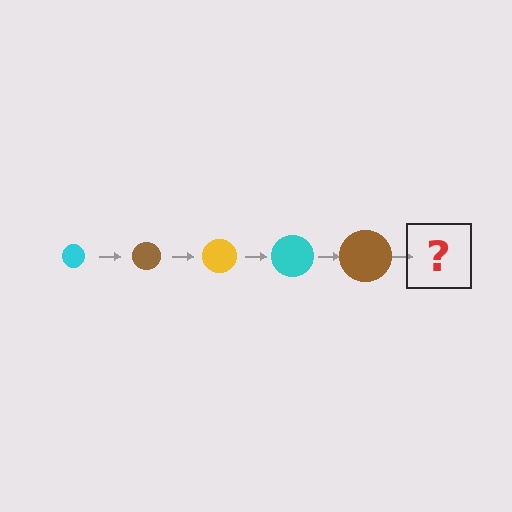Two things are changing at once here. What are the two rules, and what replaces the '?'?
The two rules are that the circle grows larger each step and the color cycles through cyan, brown, and yellow. The '?' should be a yellow circle, larger than the previous one.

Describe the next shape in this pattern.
It should be a yellow circle, larger than the previous one.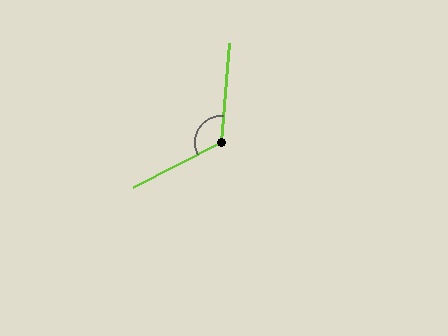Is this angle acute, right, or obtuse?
It is obtuse.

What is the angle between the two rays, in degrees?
Approximately 122 degrees.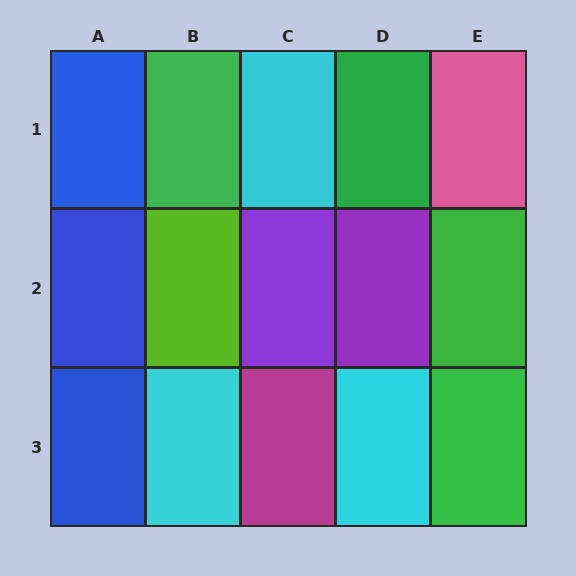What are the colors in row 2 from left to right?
Blue, lime, purple, purple, green.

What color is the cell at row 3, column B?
Cyan.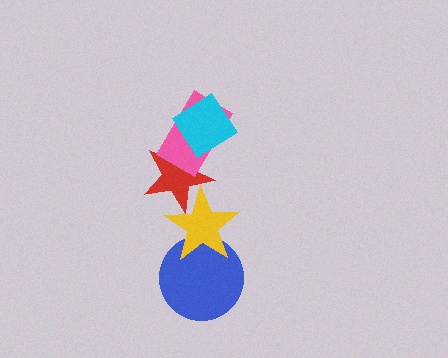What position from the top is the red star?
The red star is 3rd from the top.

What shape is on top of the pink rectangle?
The cyan diamond is on top of the pink rectangle.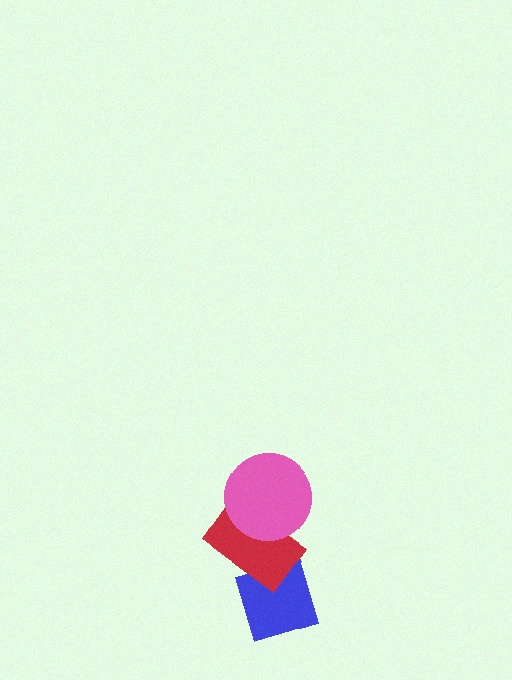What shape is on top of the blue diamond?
The red rectangle is on top of the blue diamond.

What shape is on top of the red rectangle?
The pink circle is on top of the red rectangle.